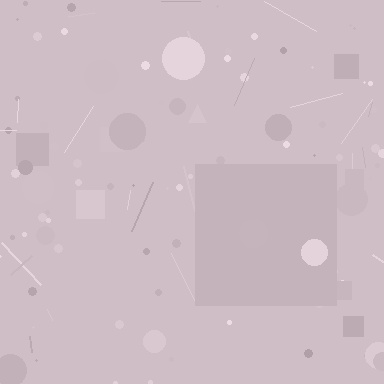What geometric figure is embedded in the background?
A square is embedded in the background.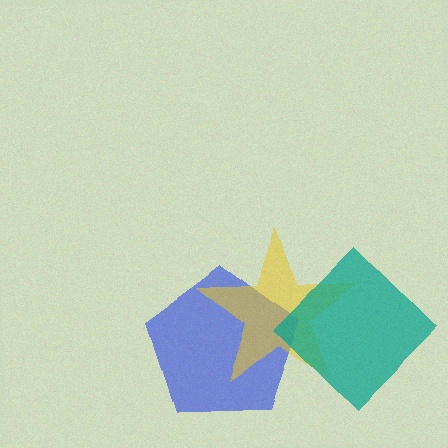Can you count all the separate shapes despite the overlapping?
Yes, there are 3 separate shapes.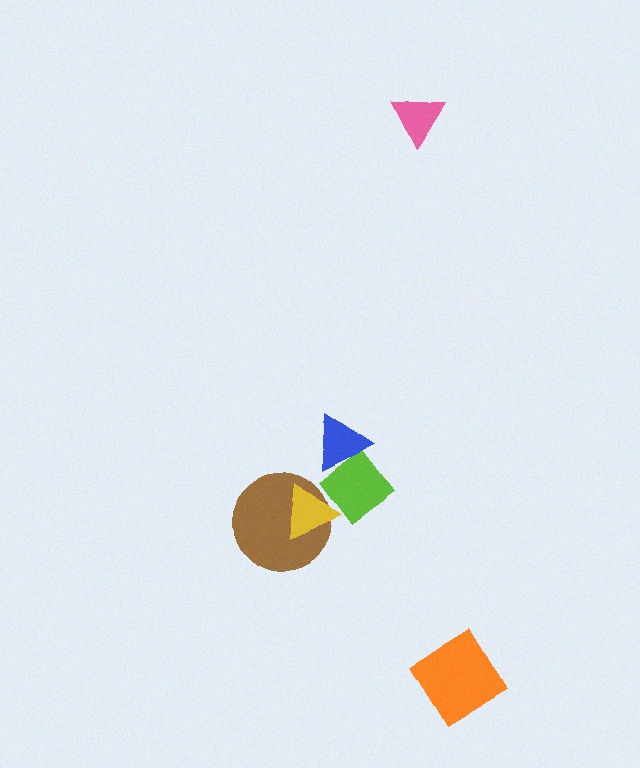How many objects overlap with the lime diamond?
1 object overlaps with the lime diamond.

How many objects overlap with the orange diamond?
0 objects overlap with the orange diamond.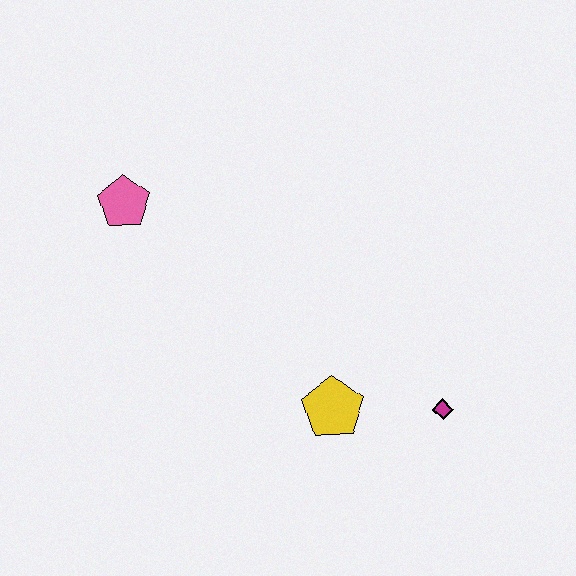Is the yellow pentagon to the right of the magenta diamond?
No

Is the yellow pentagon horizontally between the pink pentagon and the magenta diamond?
Yes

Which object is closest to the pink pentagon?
The yellow pentagon is closest to the pink pentagon.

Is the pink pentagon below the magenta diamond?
No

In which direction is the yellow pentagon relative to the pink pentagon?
The yellow pentagon is below the pink pentagon.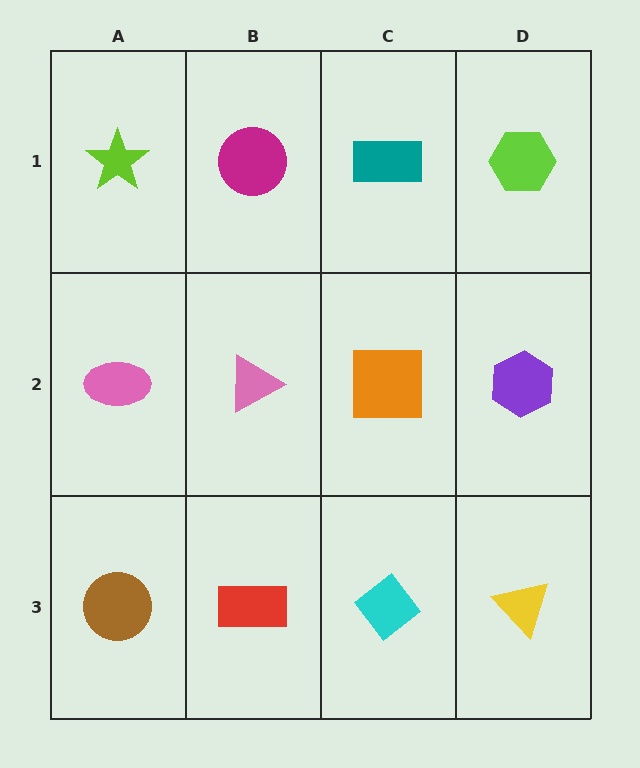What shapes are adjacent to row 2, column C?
A teal rectangle (row 1, column C), a cyan diamond (row 3, column C), a pink triangle (row 2, column B), a purple hexagon (row 2, column D).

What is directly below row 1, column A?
A pink ellipse.